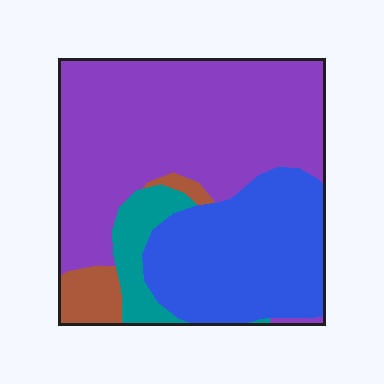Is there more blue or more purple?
Purple.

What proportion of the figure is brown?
Brown takes up about one tenth (1/10) of the figure.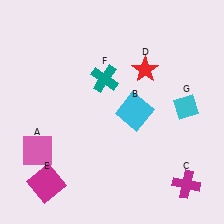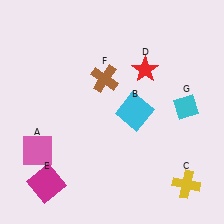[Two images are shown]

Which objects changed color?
C changed from magenta to yellow. F changed from teal to brown.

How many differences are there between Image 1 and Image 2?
There are 2 differences between the two images.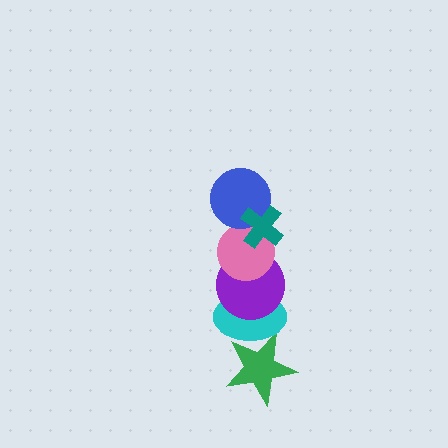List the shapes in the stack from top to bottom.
From top to bottom: the teal cross, the blue circle, the pink circle, the purple circle, the cyan ellipse, the green star.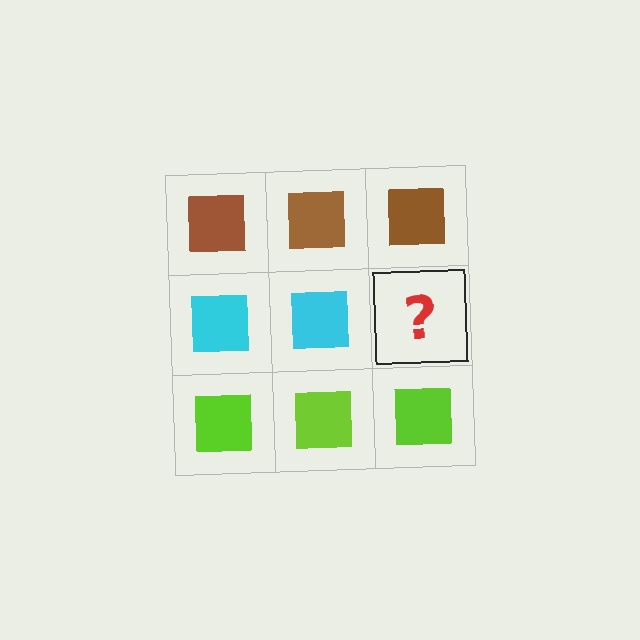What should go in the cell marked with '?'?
The missing cell should contain a cyan square.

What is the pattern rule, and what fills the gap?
The rule is that each row has a consistent color. The gap should be filled with a cyan square.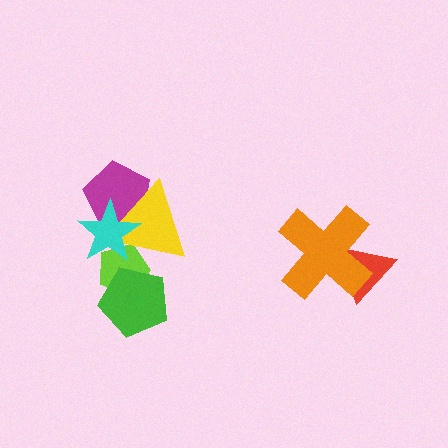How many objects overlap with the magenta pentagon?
2 objects overlap with the magenta pentagon.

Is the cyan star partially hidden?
No, no other shape covers it.